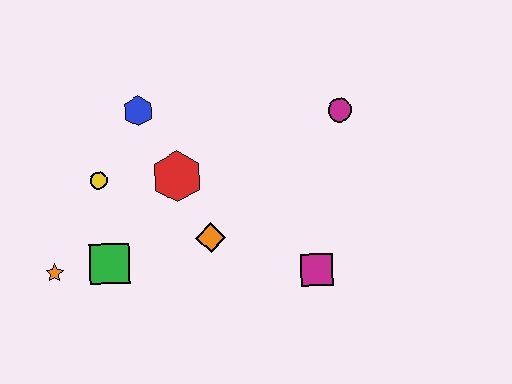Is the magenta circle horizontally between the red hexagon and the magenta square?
No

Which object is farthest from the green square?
The magenta circle is farthest from the green square.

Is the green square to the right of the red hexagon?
No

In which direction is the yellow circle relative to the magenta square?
The yellow circle is to the left of the magenta square.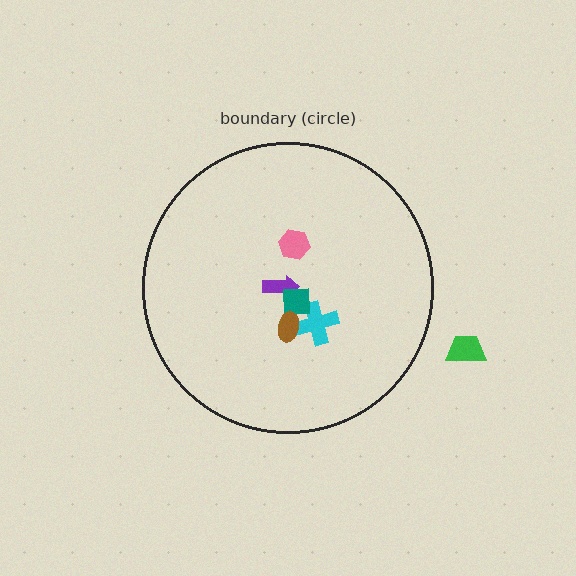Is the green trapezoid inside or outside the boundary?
Outside.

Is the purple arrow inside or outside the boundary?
Inside.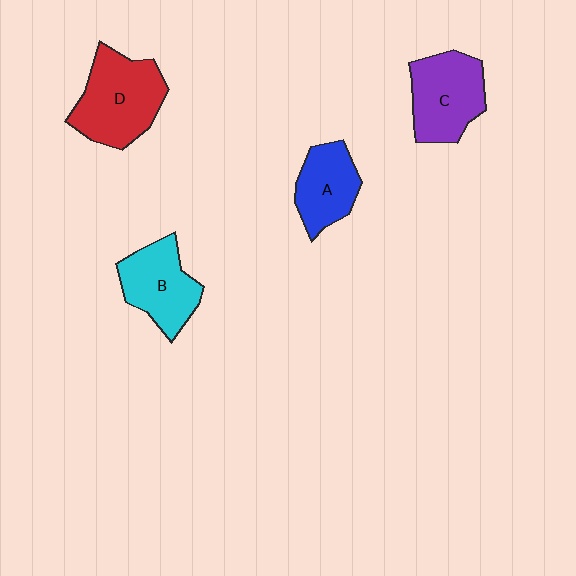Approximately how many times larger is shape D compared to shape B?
Approximately 1.3 times.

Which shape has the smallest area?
Shape A (blue).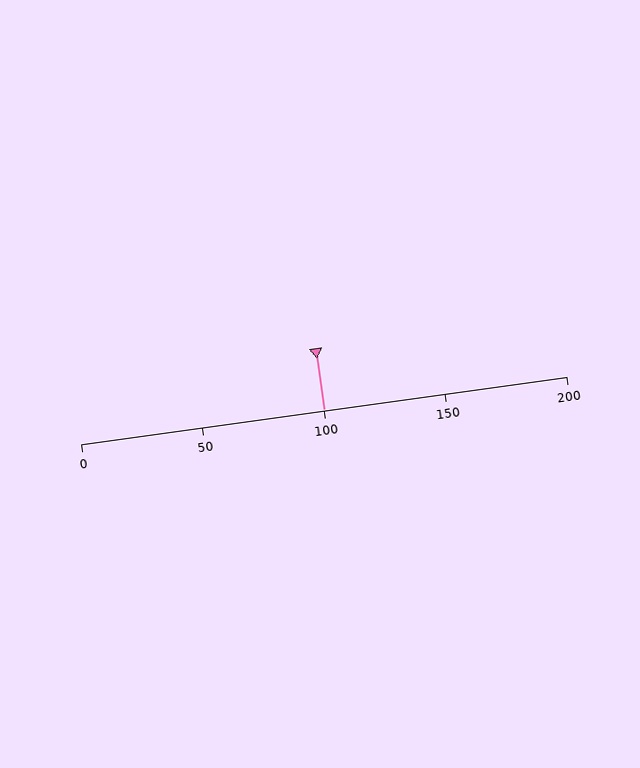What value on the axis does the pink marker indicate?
The marker indicates approximately 100.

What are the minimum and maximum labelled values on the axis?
The axis runs from 0 to 200.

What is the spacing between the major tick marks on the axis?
The major ticks are spaced 50 apart.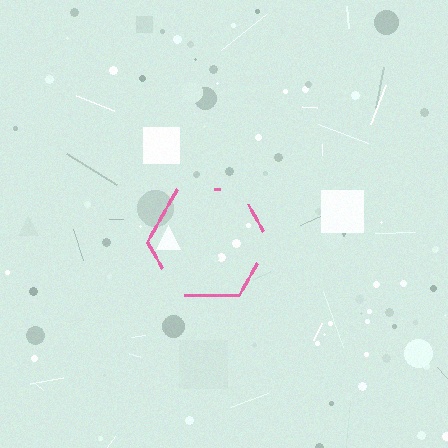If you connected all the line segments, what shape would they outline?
They would outline a hexagon.